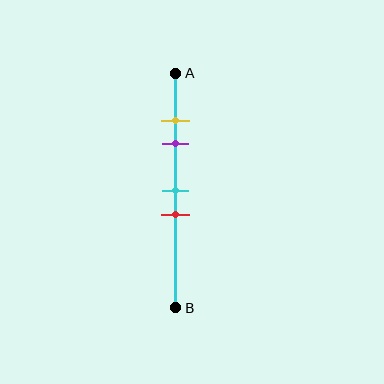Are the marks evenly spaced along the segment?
No, the marks are not evenly spaced.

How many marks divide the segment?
There are 4 marks dividing the segment.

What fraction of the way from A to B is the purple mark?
The purple mark is approximately 30% (0.3) of the way from A to B.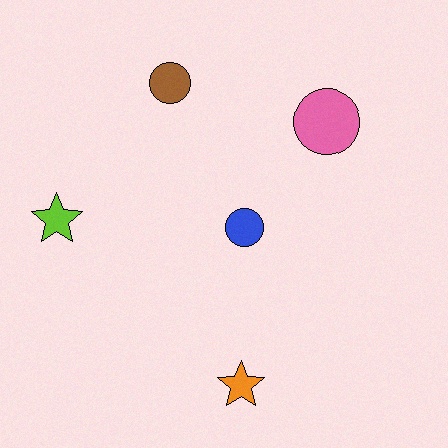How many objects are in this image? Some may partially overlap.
There are 5 objects.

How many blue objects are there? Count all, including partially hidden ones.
There is 1 blue object.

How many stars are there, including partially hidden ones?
There are 2 stars.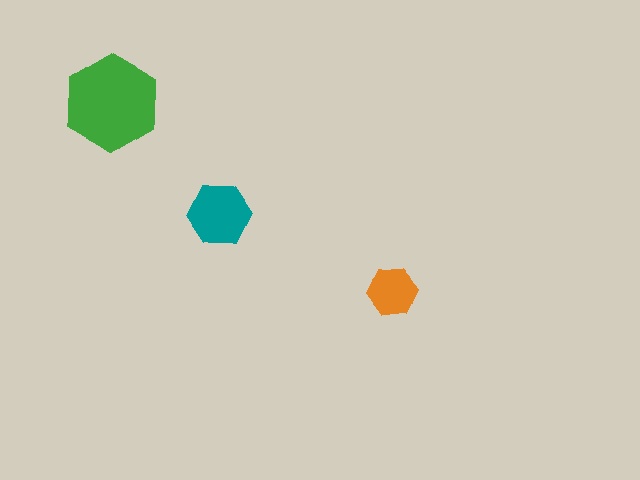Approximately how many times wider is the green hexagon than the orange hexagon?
About 2 times wider.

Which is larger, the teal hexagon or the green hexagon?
The green one.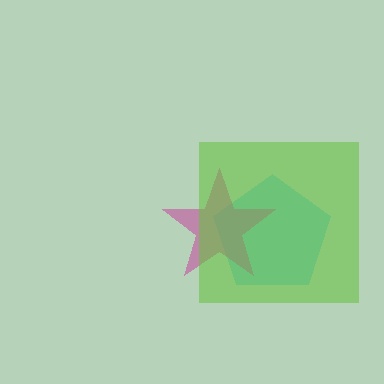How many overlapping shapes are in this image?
There are 3 overlapping shapes in the image.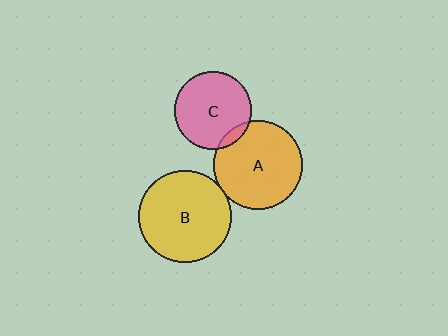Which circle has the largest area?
Circle B (yellow).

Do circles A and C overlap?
Yes.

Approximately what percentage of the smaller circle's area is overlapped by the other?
Approximately 10%.